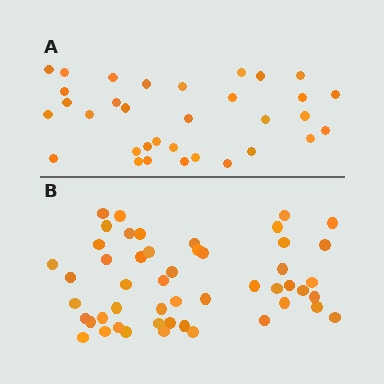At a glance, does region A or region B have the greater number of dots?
Region B (the bottom region) has more dots.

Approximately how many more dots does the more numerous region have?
Region B has approximately 15 more dots than region A.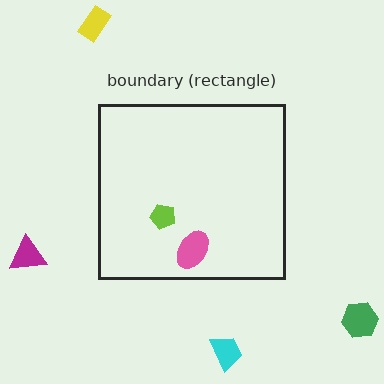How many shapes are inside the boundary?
2 inside, 4 outside.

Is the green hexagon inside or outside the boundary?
Outside.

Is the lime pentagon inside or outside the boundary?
Inside.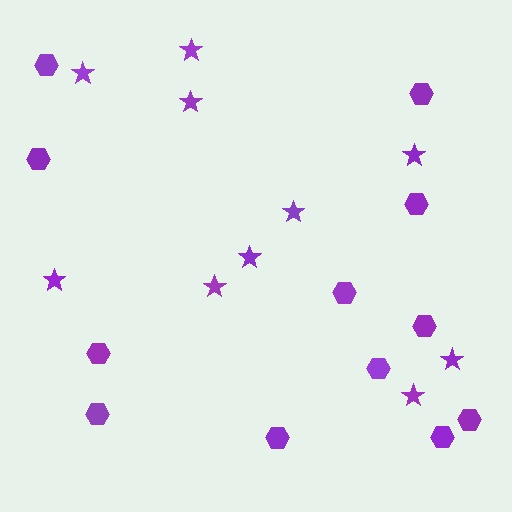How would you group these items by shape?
There are 2 groups: one group of stars (10) and one group of hexagons (12).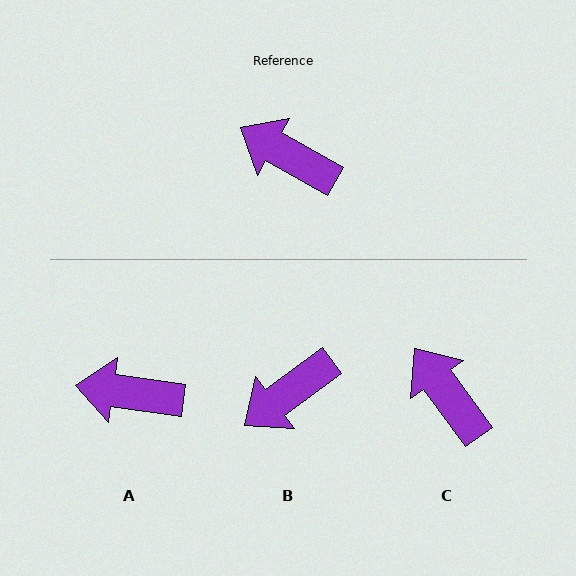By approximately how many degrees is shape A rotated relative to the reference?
Approximately 21 degrees counter-clockwise.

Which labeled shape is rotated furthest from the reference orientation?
B, about 66 degrees away.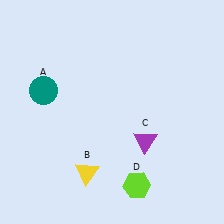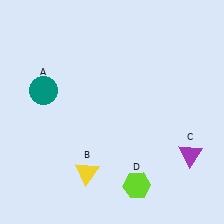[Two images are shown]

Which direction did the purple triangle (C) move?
The purple triangle (C) moved right.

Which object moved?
The purple triangle (C) moved right.